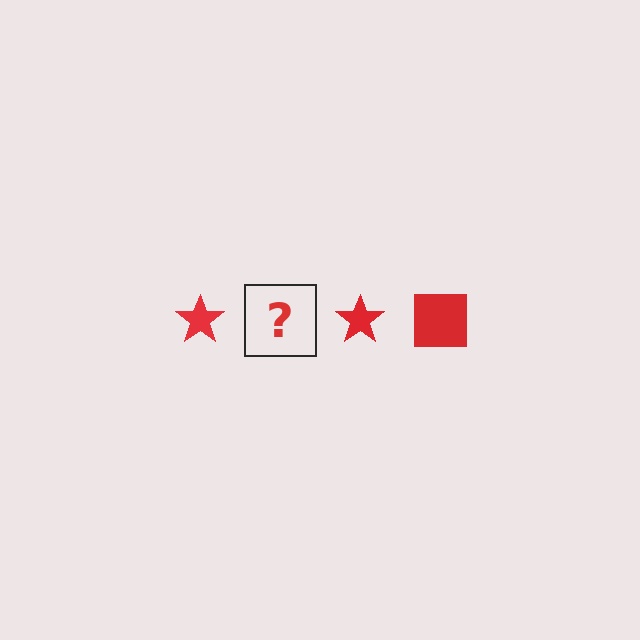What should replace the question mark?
The question mark should be replaced with a red square.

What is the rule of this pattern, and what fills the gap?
The rule is that the pattern cycles through star, square shapes in red. The gap should be filled with a red square.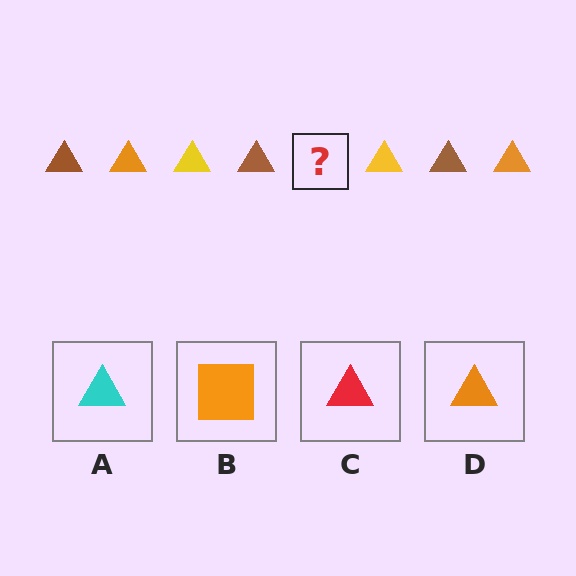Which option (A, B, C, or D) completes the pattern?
D.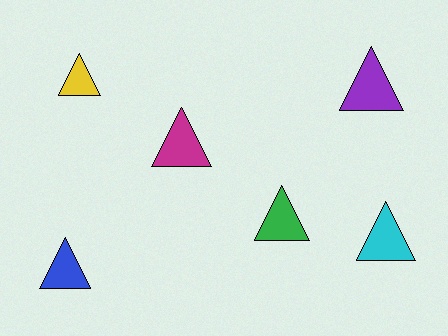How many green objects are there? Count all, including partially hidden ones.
There is 1 green object.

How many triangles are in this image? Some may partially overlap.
There are 6 triangles.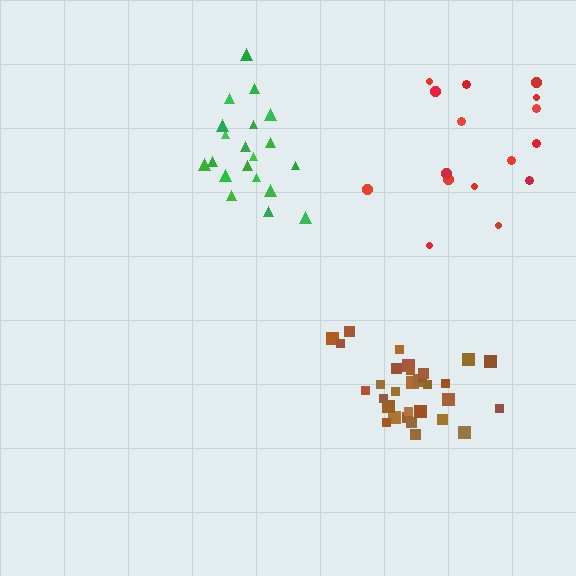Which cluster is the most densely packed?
Brown.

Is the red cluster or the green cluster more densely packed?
Green.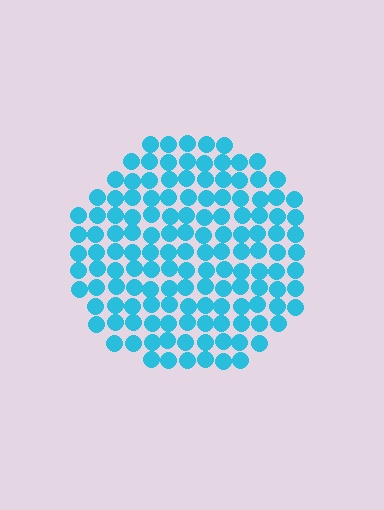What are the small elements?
The small elements are circles.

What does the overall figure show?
The overall figure shows a circle.